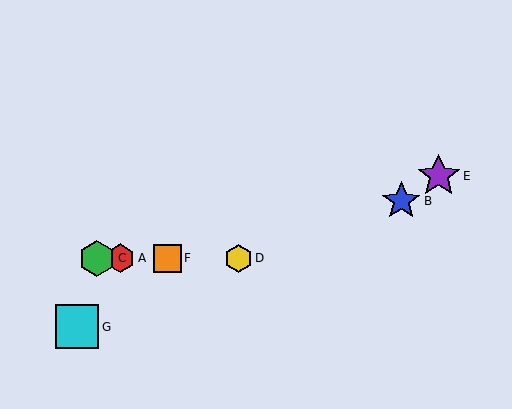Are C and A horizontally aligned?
Yes, both are at y≈258.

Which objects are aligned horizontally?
Objects A, C, D, F are aligned horizontally.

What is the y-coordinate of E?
Object E is at y≈176.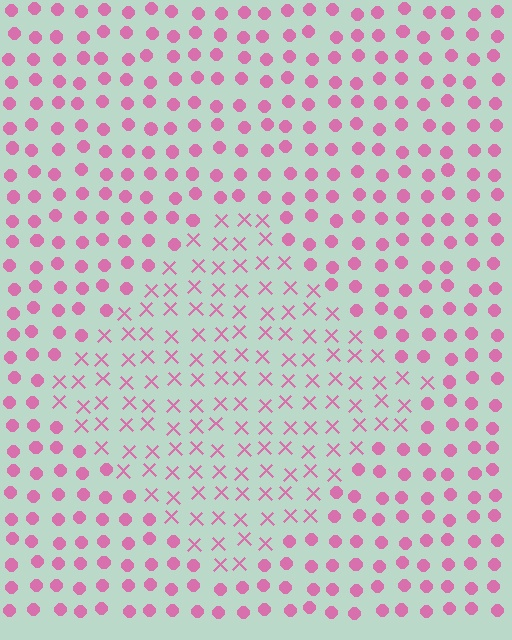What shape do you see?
I see a diamond.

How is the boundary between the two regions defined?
The boundary is defined by a change in element shape: X marks inside vs. circles outside. All elements share the same color and spacing.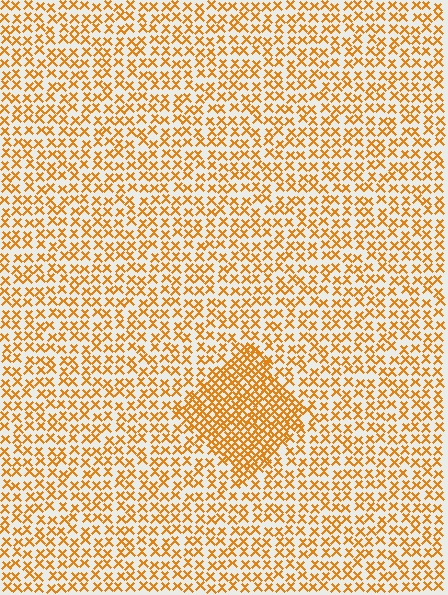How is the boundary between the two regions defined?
The boundary is defined by a change in element density (approximately 2.0x ratio). All elements are the same color, size, and shape.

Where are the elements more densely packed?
The elements are more densely packed inside the diamond boundary.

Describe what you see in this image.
The image contains small orange elements arranged at two different densities. A diamond-shaped region is visible where the elements are more densely packed than the surrounding area.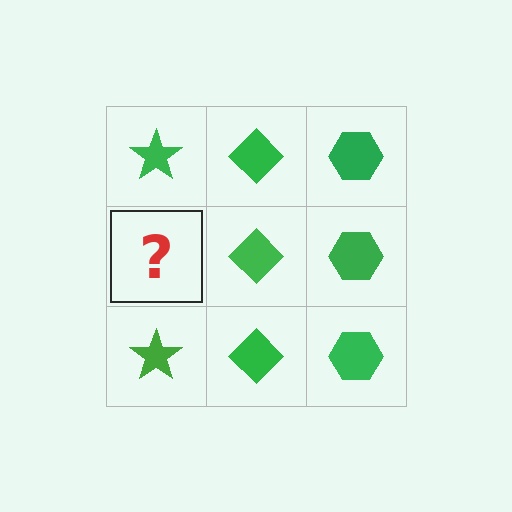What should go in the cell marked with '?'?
The missing cell should contain a green star.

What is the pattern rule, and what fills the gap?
The rule is that each column has a consistent shape. The gap should be filled with a green star.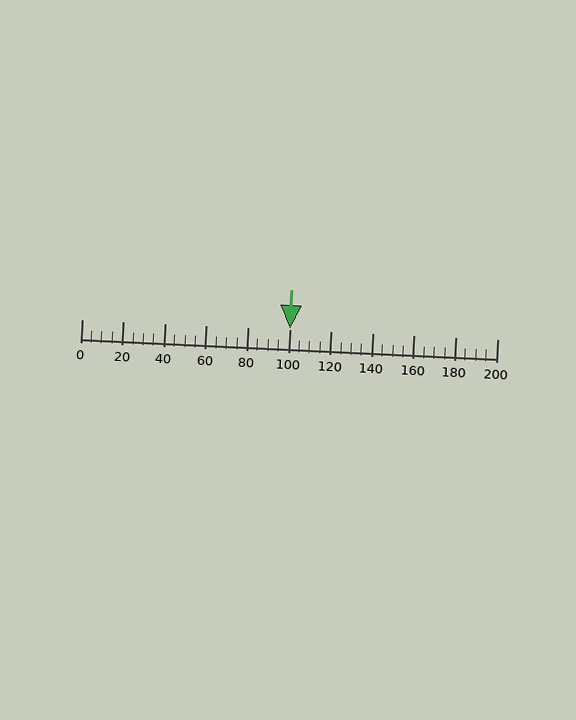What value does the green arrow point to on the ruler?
The green arrow points to approximately 100.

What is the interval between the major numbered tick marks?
The major tick marks are spaced 20 units apart.